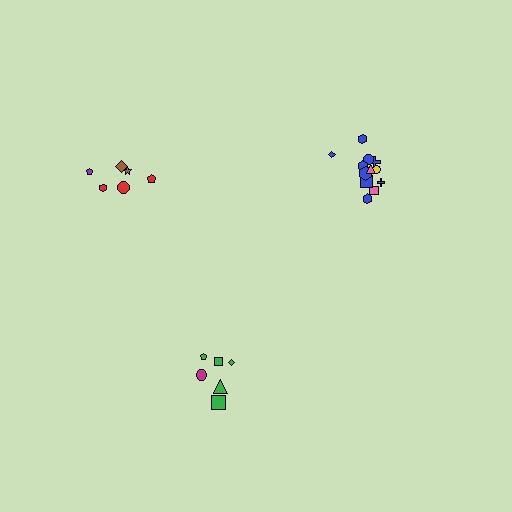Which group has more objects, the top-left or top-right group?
The top-right group.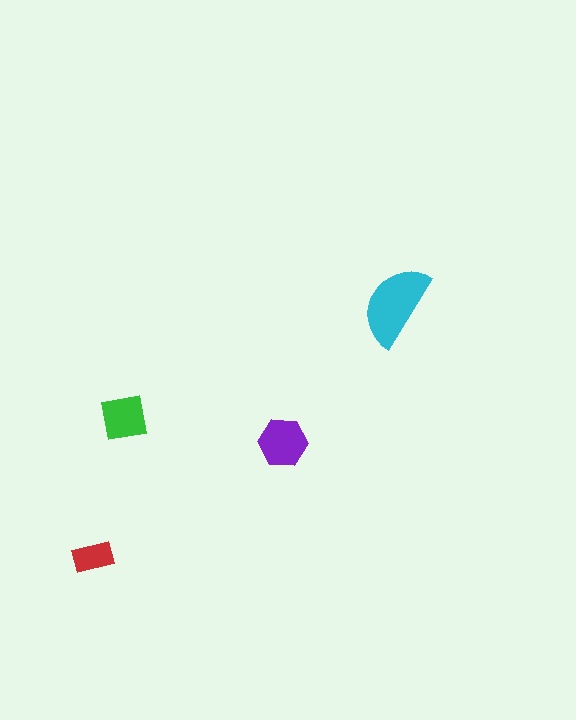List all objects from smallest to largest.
The red rectangle, the green square, the purple hexagon, the cyan semicircle.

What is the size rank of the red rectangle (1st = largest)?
4th.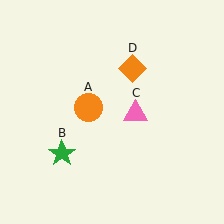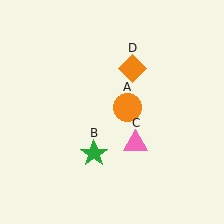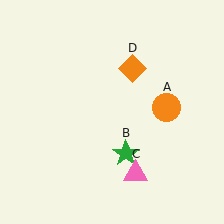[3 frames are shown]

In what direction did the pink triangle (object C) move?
The pink triangle (object C) moved down.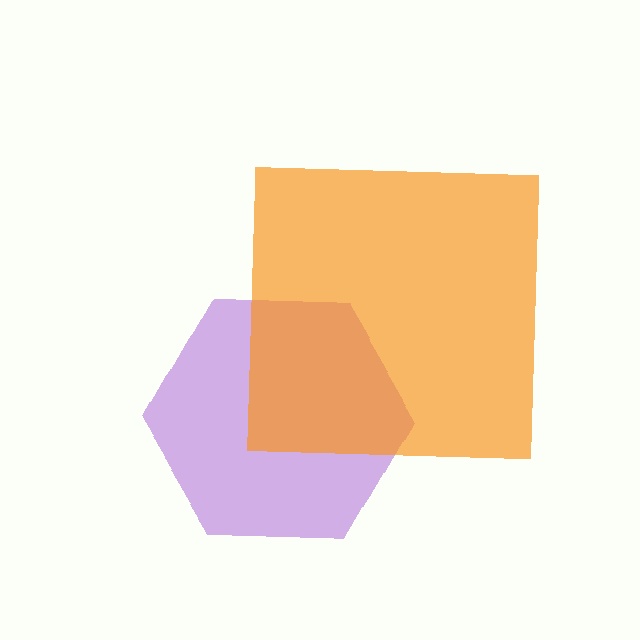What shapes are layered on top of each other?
The layered shapes are: a purple hexagon, an orange square.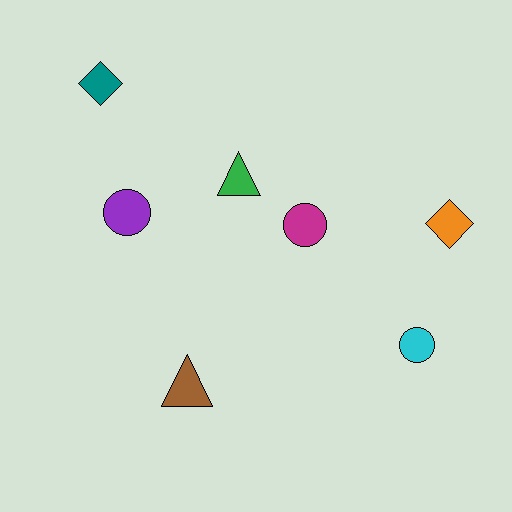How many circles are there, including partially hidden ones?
There are 3 circles.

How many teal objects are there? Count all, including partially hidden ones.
There is 1 teal object.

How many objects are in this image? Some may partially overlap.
There are 7 objects.